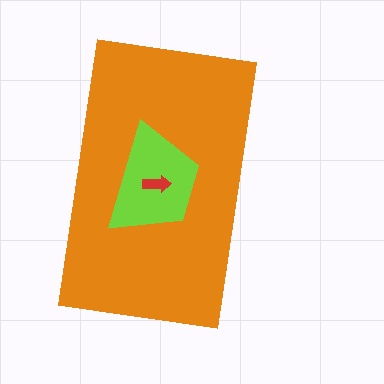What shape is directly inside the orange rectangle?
The lime trapezoid.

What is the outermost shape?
The orange rectangle.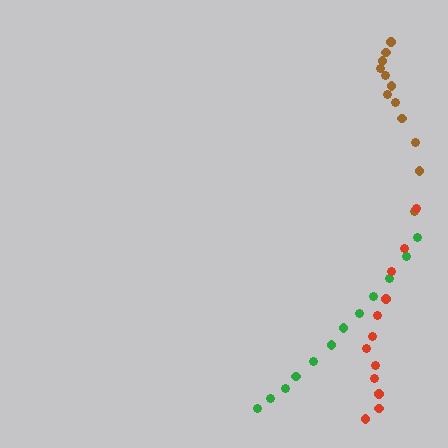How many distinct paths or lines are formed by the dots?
There are 3 distinct paths.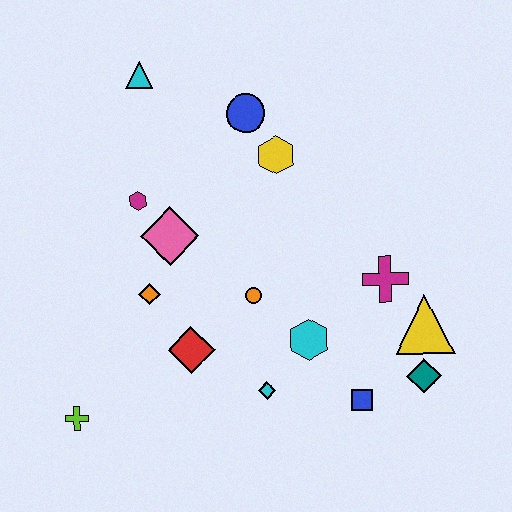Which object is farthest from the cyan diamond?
The cyan triangle is farthest from the cyan diamond.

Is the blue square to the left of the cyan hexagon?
No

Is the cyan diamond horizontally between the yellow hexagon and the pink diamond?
Yes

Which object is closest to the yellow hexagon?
The blue circle is closest to the yellow hexagon.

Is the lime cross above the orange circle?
No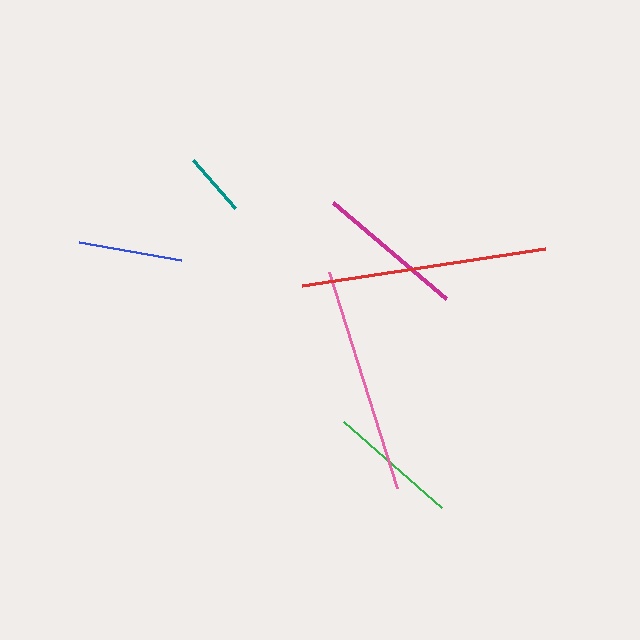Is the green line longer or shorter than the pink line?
The pink line is longer than the green line.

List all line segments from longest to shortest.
From longest to shortest: red, pink, magenta, green, blue, teal.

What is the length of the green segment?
The green segment is approximately 130 pixels long.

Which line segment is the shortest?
The teal line is the shortest at approximately 63 pixels.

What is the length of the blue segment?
The blue segment is approximately 103 pixels long.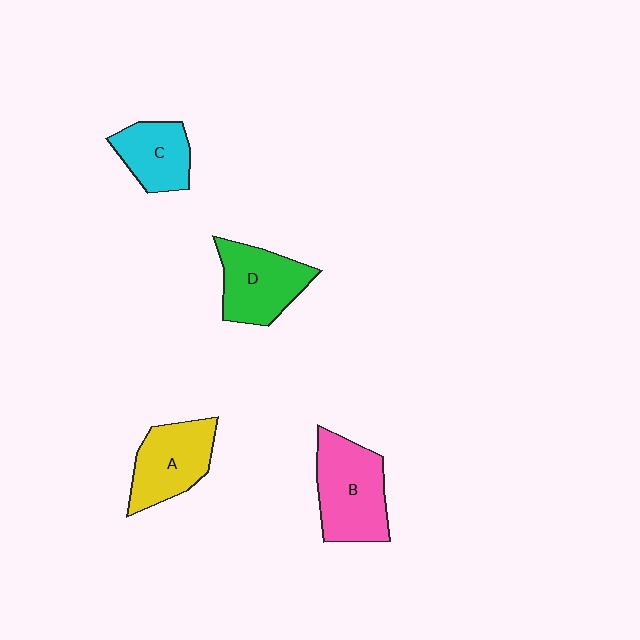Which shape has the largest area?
Shape B (pink).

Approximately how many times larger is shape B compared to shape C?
Approximately 1.5 times.